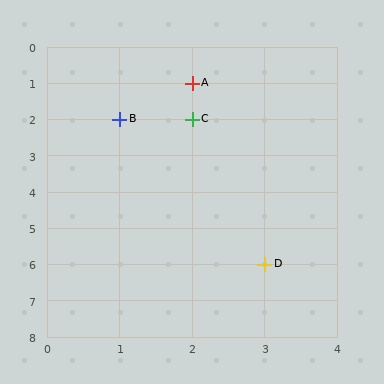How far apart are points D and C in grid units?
Points D and C are 1 column and 4 rows apart (about 4.1 grid units diagonally).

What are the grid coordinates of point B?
Point B is at grid coordinates (1, 2).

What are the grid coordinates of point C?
Point C is at grid coordinates (2, 2).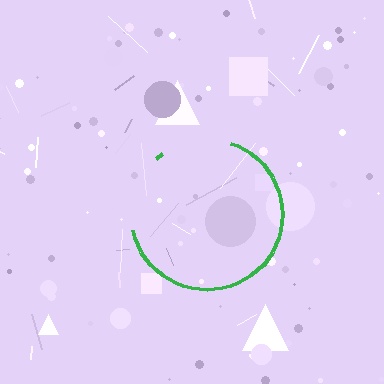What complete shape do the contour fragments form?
The contour fragments form a circle.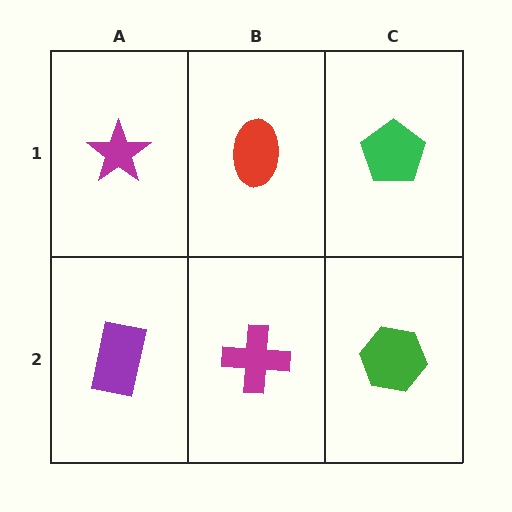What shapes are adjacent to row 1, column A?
A purple rectangle (row 2, column A), a red ellipse (row 1, column B).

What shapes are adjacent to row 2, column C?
A green pentagon (row 1, column C), a magenta cross (row 2, column B).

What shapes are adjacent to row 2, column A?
A magenta star (row 1, column A), a magenta cross (row 2, column B).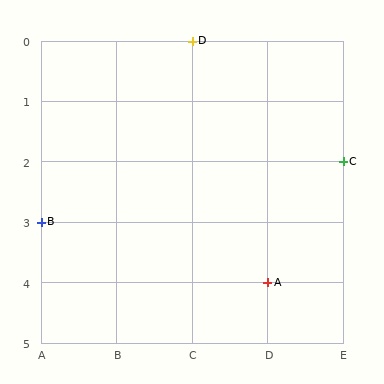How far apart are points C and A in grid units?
Points C and A are 1 column and 2 rows apart (about 2.2 grid units diagonally).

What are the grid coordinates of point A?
Point A is at grid coordinates (D, 4).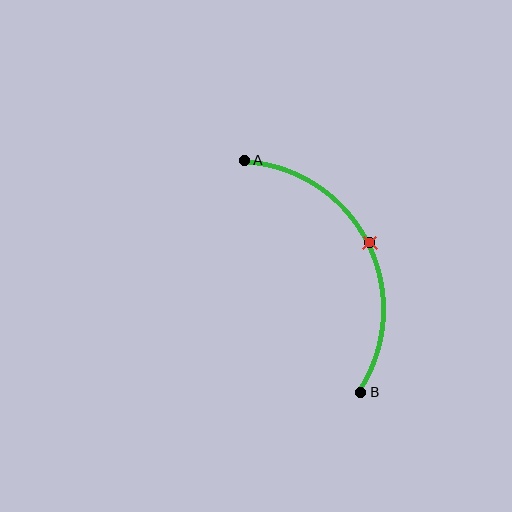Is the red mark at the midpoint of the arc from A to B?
Yes. The red mark lies on the arc at equal arc-length from both A and B — it is the arc midpoint.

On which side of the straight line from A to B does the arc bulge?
The arc bulges to the right of the straight line connecting A and B.